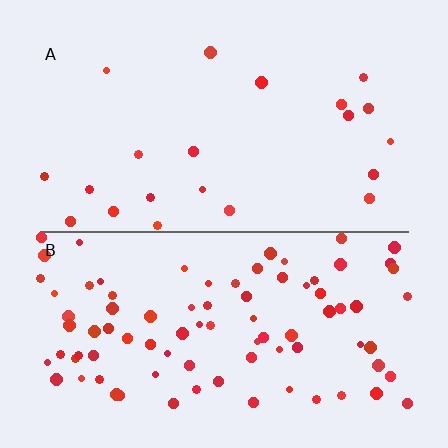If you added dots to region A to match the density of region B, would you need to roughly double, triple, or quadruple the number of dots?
Approximately quadruple.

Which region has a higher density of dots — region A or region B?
B (the bottom).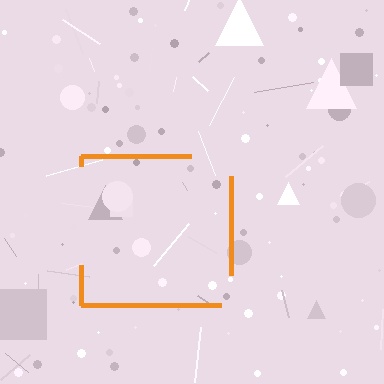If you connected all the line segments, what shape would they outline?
They would outline a square.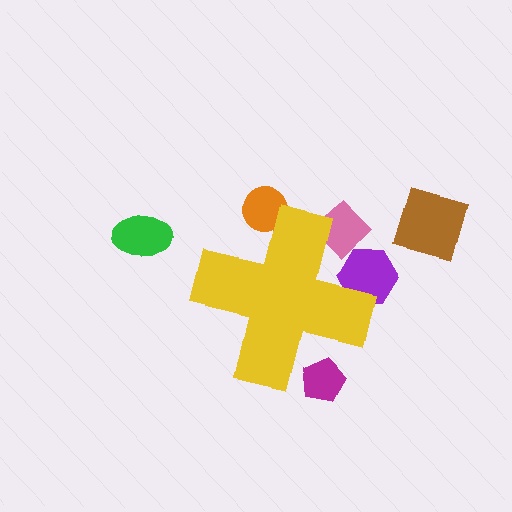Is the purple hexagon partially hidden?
Yes, the purple hexagon is partially hidden behind the yellow cross.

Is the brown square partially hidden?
No, the brown square is fully visible.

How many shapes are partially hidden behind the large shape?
4 shapes are partially hidden.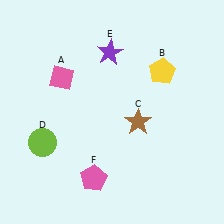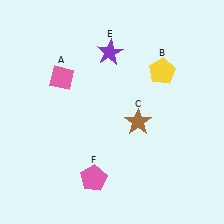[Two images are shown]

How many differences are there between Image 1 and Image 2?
There is 1 difference between the two images.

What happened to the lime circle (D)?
The lime circle (D) was removed in Image 2. It was in the bottom-left area of Image 1.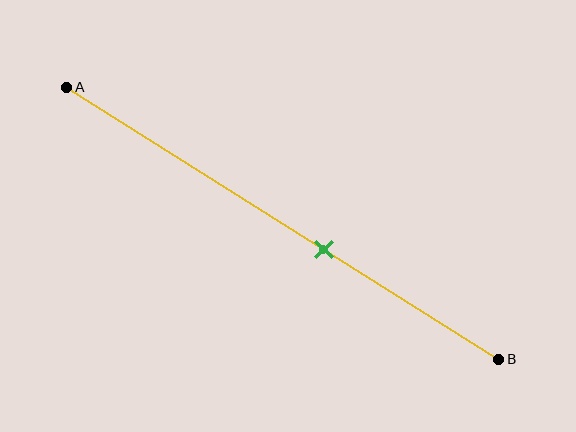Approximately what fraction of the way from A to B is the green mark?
The green mark is approximately 60% of the way from A to B.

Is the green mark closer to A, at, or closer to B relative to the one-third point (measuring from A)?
The green mark is closer to point B than the one-third point of segment AB.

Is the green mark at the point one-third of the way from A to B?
No, the mark is at about 60% from A, not at the 33% one-third point.